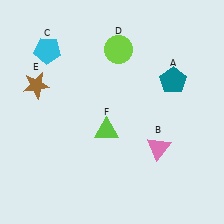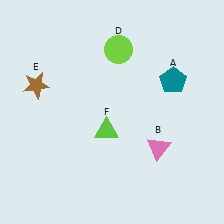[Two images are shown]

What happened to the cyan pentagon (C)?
The cyan pentagon (C) was removed in Image 2. It was in the top-left area of Image 1.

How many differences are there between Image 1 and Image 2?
There is 1 difference between the two images.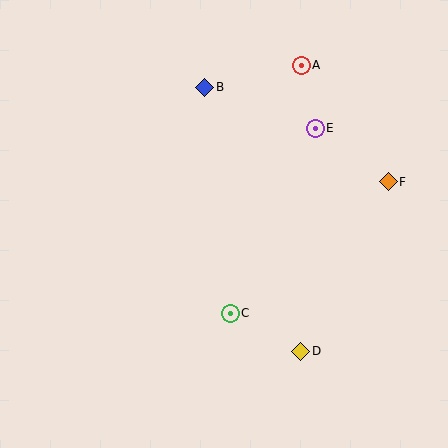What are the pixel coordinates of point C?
Point C is at (230, 313).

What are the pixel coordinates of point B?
Point B is at (205, 87).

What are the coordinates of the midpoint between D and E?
The midpoint between D and E is at (308, 240).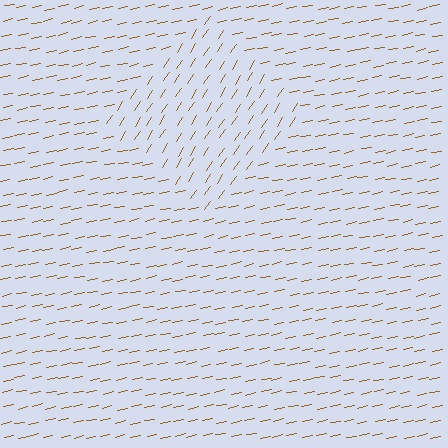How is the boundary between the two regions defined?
The boundary is defined purely by a change in line orientation (approximately 45 degrees difference). All lines are the same color and thickness.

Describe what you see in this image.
The image is filled with small brown line segments. A diamond region in the image has lines oriented differently from the surrounding lines, creating a visible texture boundary.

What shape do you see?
I see a diamond.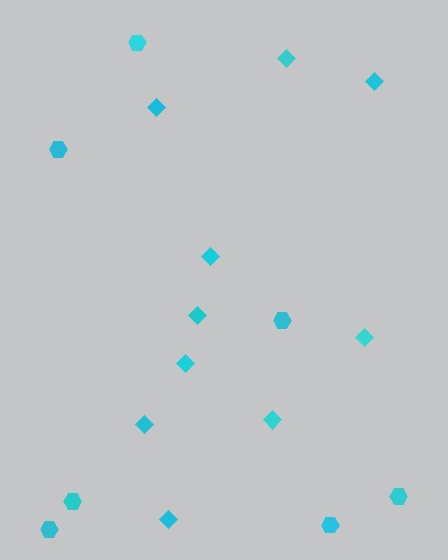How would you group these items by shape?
There are 2 groups: one group of hexagons (7) and one group of diamonds (10).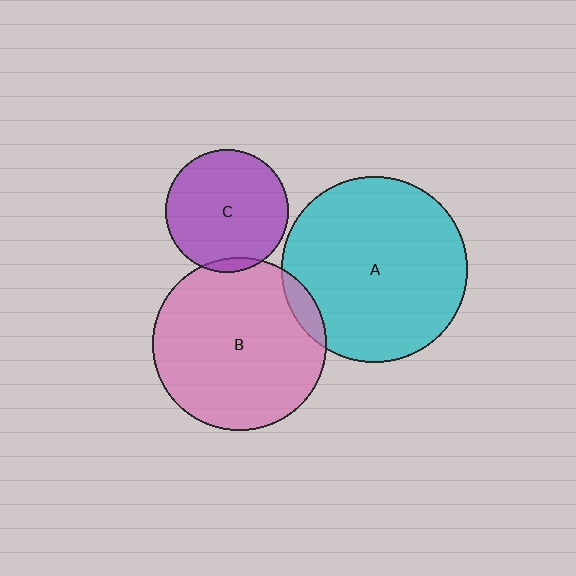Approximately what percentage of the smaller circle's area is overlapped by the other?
Approximately 5%.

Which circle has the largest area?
Circle A (cyan).